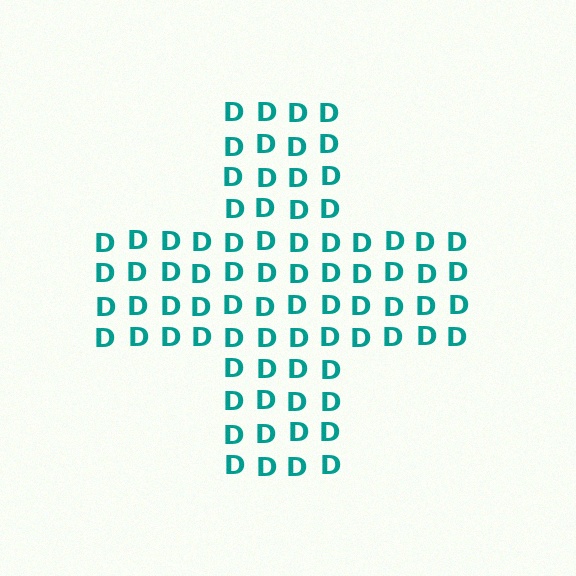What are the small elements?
The small elements are letter D's.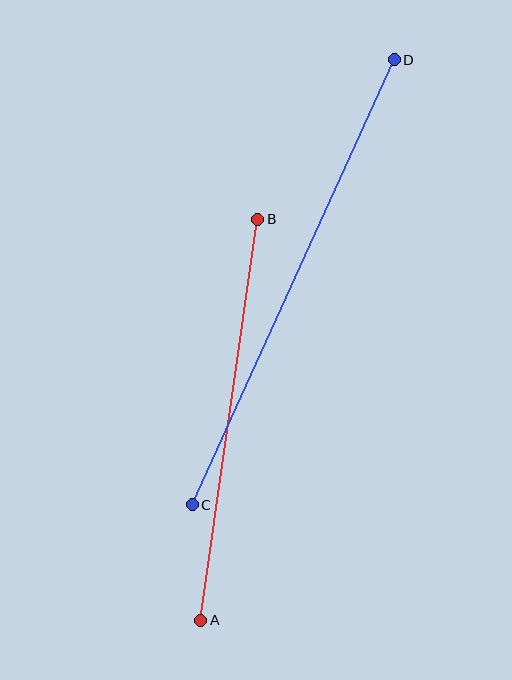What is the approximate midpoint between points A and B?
The midpoint is at approximately (229, 420) pixels.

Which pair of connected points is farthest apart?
Points C and D are farthest apart.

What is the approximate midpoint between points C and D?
The midpoint is at approximately (293, 282) pixels.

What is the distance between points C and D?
The distance is approximately 489 pixels.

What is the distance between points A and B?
The distance is approximately 405 pixels.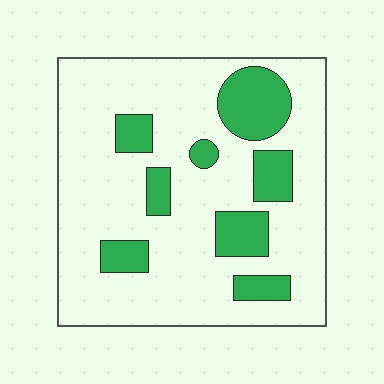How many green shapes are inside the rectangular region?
8.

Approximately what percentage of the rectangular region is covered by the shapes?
Approximately 20%.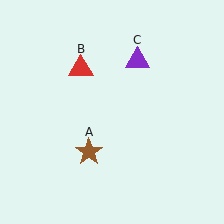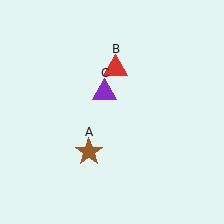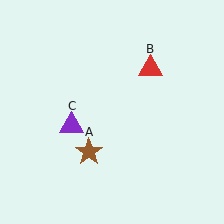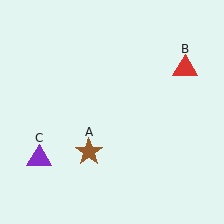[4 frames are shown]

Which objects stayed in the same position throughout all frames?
Brown star (object A) remained stationary.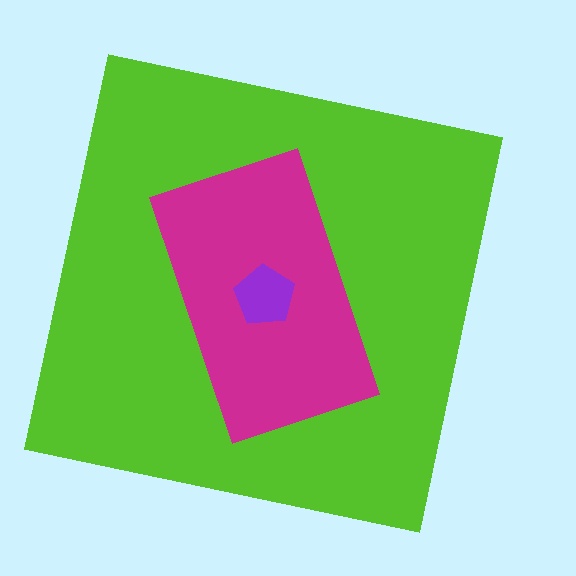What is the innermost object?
The purple pentagon.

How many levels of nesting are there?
3.